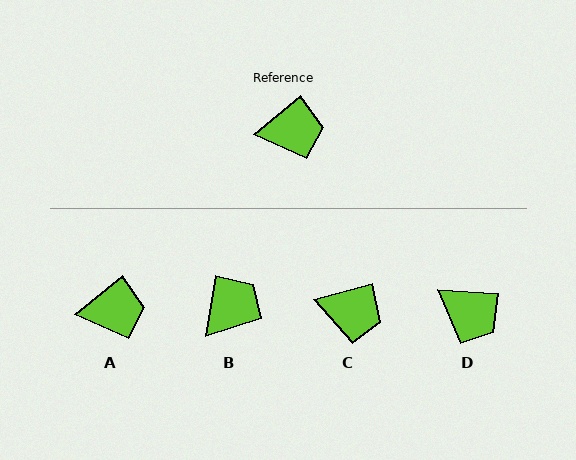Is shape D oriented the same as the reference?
No, it is off by about 43 degrees.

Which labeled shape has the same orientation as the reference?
A.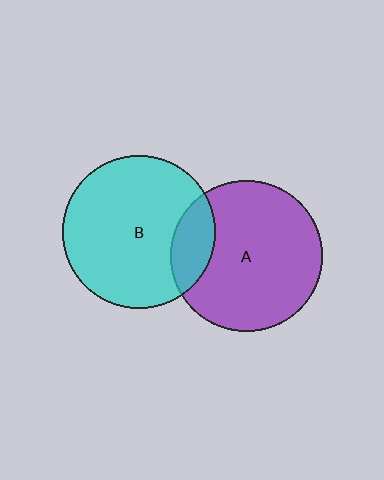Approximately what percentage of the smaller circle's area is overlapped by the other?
Approximately 15%.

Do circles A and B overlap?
Yes.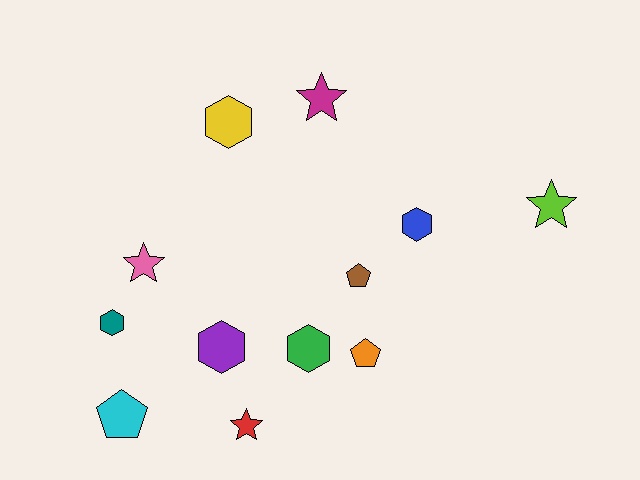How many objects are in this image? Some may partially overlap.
There are 12 objects.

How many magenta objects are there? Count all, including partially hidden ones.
There is 1 magenta object.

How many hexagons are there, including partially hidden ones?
There are 5 hexagons.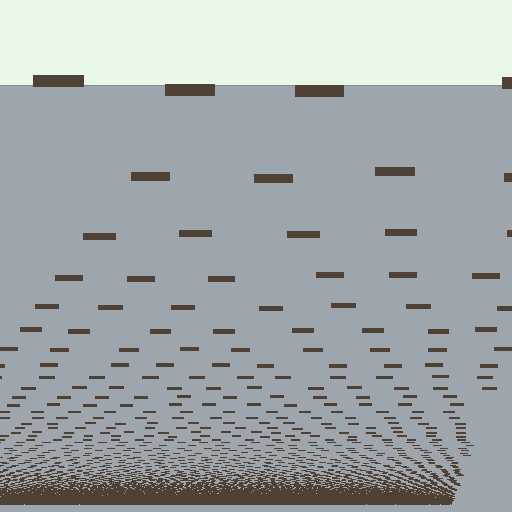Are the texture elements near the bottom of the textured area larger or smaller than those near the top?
Smaller. The gradient is inverted — elements near the bottom are smaller and denser.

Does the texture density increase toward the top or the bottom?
Density increases toward the bottom.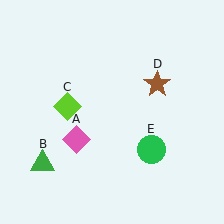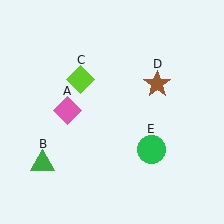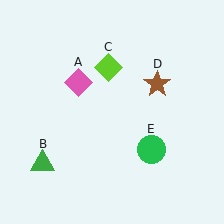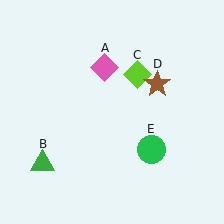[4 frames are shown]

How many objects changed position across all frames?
2 objects changed position: pink diamond (object A), lime diamond (object C).